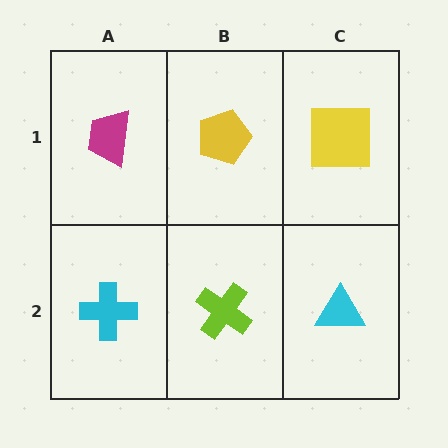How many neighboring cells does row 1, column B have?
3.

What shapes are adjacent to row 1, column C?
A cyan triangle (row 2, column C), a yellow pentagon (row 1, column B).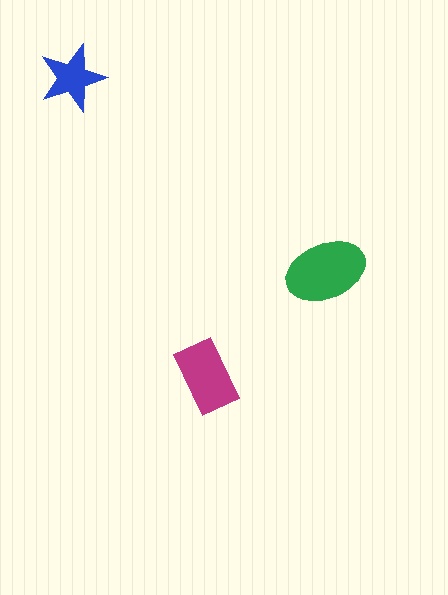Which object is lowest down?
The magenta rectangle is bottommost.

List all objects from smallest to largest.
The blue star, the magenta rectangle, the green ellipse.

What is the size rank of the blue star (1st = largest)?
3rd.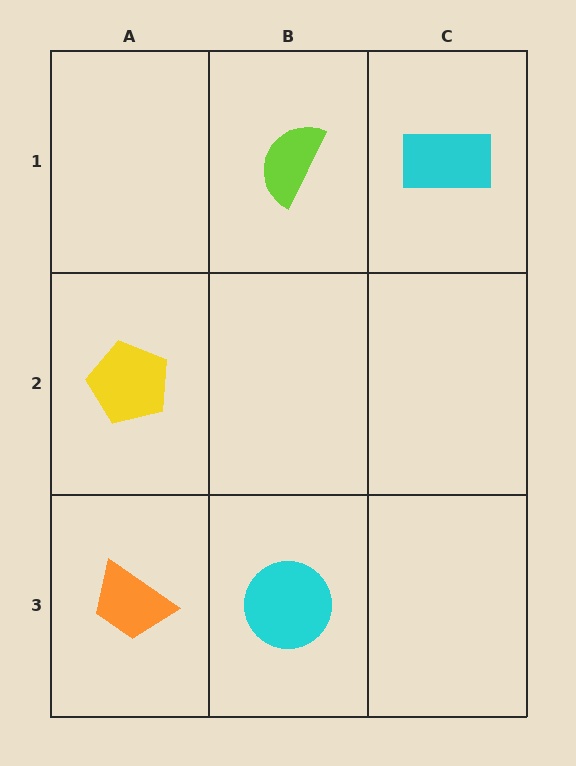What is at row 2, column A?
A yellow pentagon.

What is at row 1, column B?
A lime semicircle.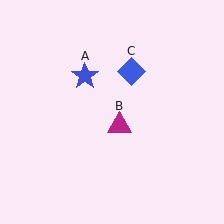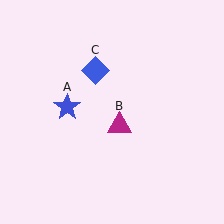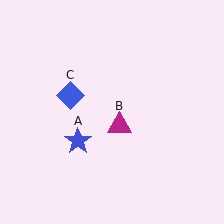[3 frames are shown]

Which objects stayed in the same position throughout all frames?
Magenta triangle (object B) remained stationary.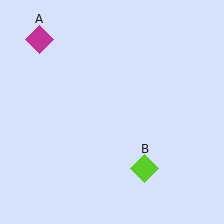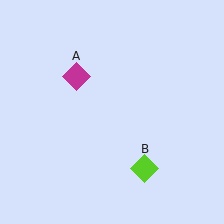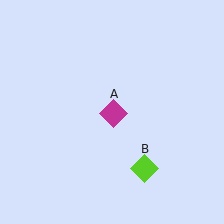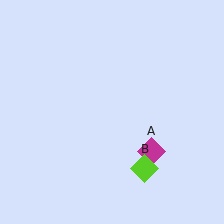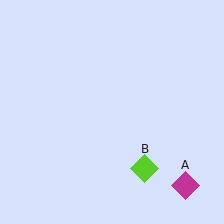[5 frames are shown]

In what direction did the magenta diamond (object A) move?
The magenta diamond (object A) moved down and to the right.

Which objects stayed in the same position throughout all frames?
Lime diamond (object B) remained stationary.